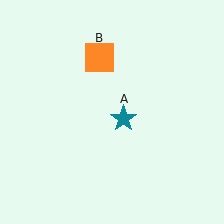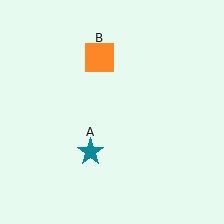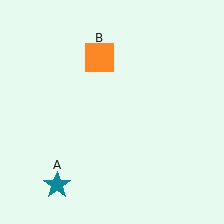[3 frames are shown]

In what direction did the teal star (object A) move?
The teal star (object A) moved down and to the left.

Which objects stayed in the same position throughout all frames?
Orange square (object B) remained stationary.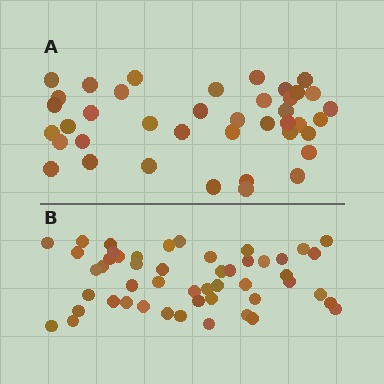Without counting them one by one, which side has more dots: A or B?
Region B (the bottom region) has more dots.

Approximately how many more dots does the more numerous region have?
Region B has roughly 10 or so more dots than region A.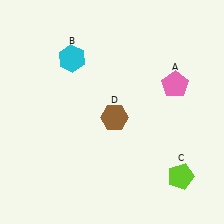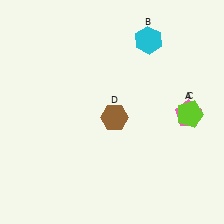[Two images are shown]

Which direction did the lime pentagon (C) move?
The lime pentagon (C) moved up.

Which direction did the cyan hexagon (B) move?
The cyan hexagon (B) moved right.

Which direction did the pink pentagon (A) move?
The pink pentagon (A) moved down.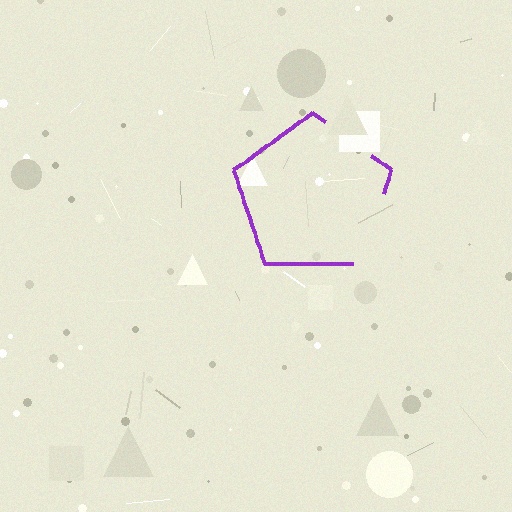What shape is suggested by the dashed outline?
The dashed outline suggests a pentagon.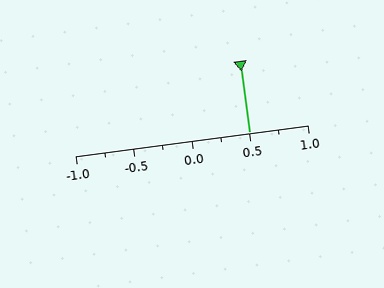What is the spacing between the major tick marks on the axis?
The major ticks are spaced 0.5 apart.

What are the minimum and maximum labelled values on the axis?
The axis runs from -1.0 to 1.0.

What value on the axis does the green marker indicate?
The marker indicates approximately 0.5.